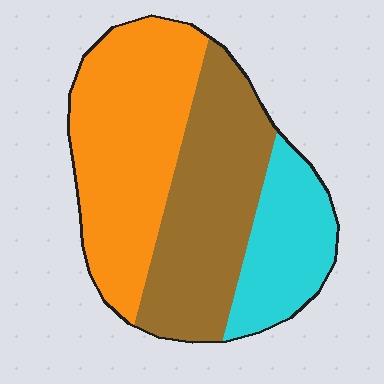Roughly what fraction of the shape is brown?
Brown takes up about three eighths (3/8) of the shape.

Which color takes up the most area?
Orange, at roughly 40%.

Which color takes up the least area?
Cyan, at roughly 20%.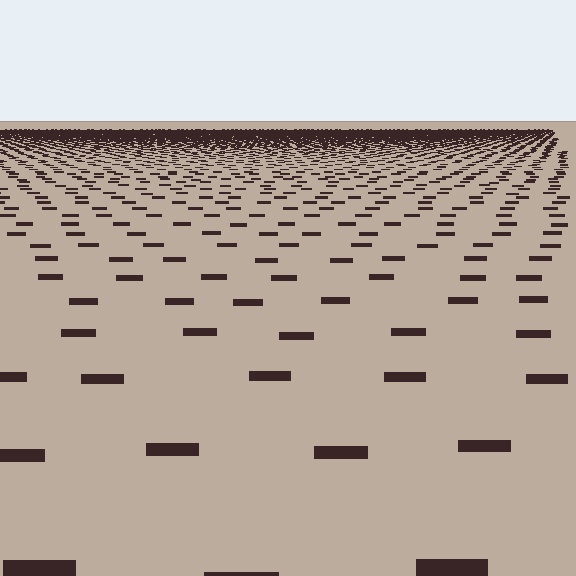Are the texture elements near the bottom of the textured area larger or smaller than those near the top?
Larger. Near the bottom, elements are closer to the viewer and appear at a bigger on-screen size.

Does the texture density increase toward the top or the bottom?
Density increases toward the top.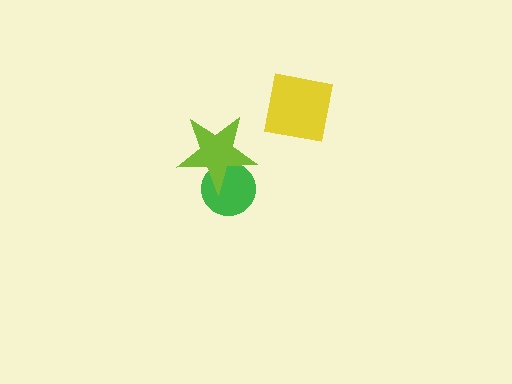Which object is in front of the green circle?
The lime star is in front of the green circle.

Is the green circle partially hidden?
Yes, it is partially covered by another shape.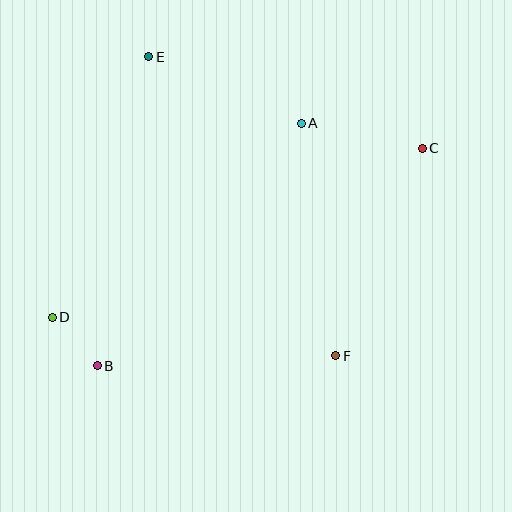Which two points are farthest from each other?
Points C and D are farthest from each other.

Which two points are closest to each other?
Points B and D are closest to each other.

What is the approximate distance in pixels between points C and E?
The distance between C and E is approximately 289 pixels.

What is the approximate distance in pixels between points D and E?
The distance between D and E is approximately 278 pixels.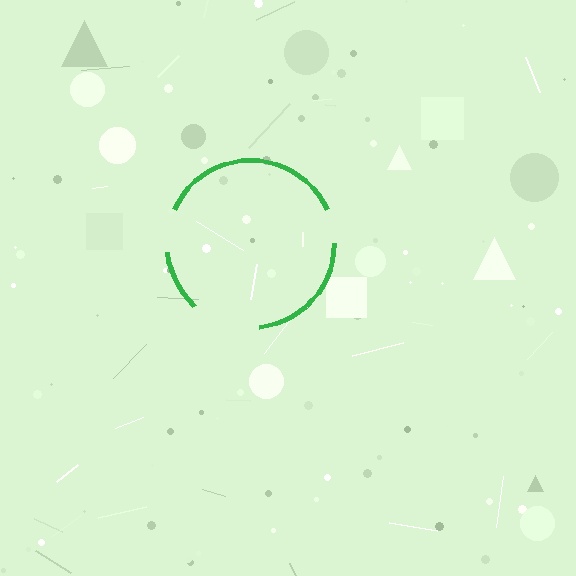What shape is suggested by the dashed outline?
The dashed outline suggests a circle.